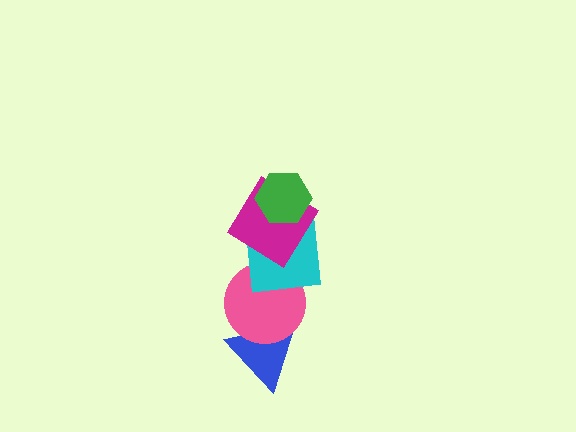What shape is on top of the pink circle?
The cyan square is on top of the pink circle.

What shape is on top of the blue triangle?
The pink circle is on top of the blue triangle.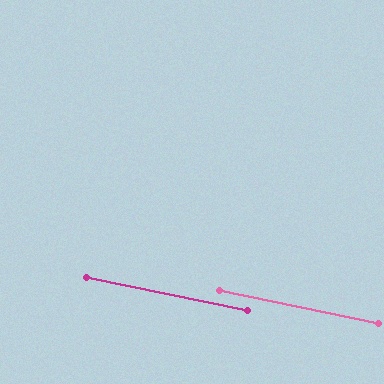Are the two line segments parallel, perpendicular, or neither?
Parallel — their directions differ by only 0.3°.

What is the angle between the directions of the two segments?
Approximately 0 degrees.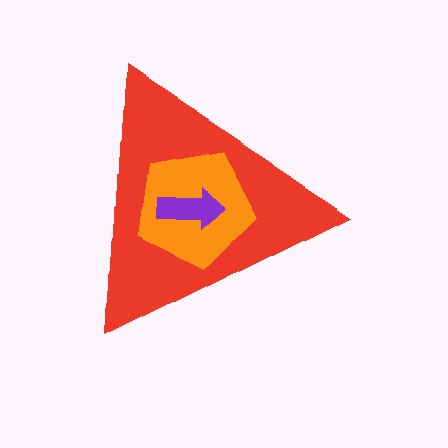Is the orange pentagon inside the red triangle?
Yes.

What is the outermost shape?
The red triangle.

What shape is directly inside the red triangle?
The orange pentagon.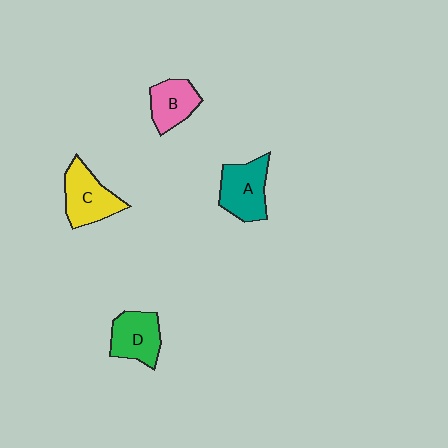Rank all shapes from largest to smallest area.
From largest to smallest: C (yellow), A (teal), D (green), B (pink).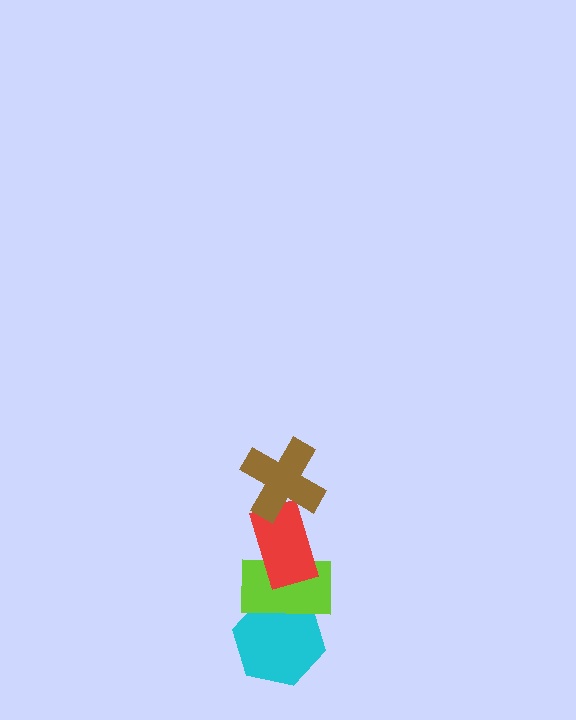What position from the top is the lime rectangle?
The lime rectangle is 3rd from the top.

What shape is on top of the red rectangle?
The brown cross is on top of the red rectangle.